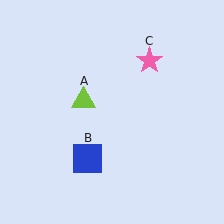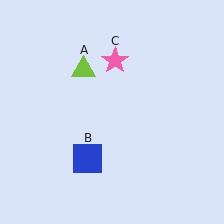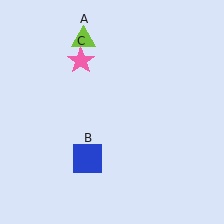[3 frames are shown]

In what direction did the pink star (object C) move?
The pink star (object C) moved left.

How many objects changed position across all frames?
2 objects changed position: lime triangle (object A), pink star (object C).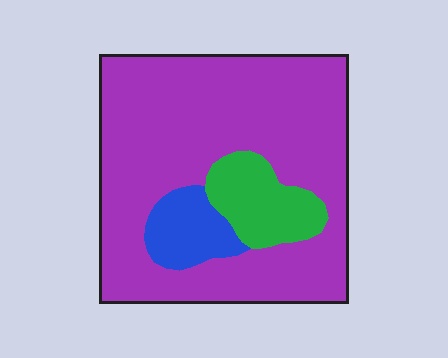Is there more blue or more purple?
Purple.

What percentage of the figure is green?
Green covers roughly 10% of the figure.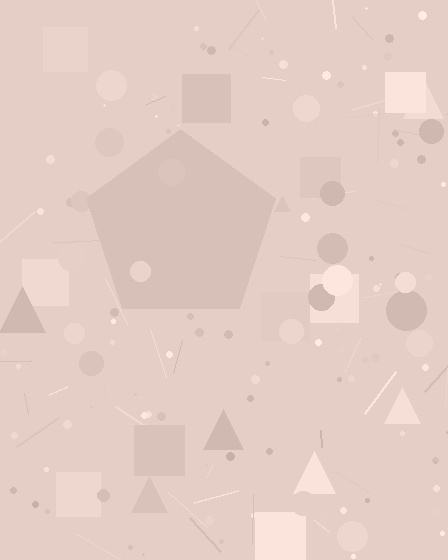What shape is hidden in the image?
A pentagon is hidden in the image.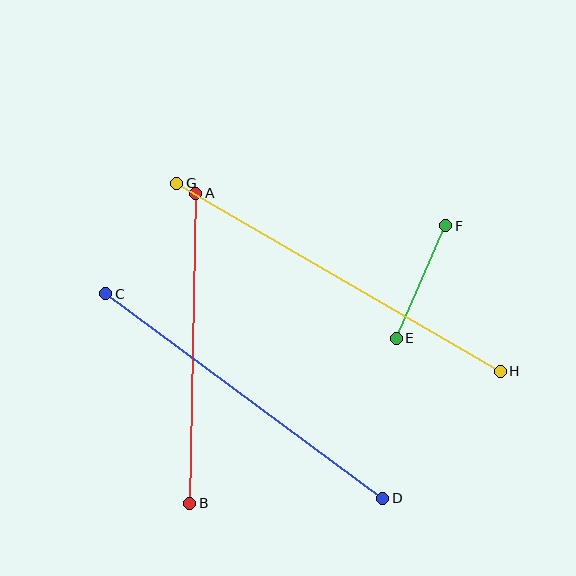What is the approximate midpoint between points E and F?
The midpoint is at approximately (421, 282) pixels.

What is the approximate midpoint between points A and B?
The midpoint is at approximately (193, 348) pixels.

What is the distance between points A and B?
The distance is approximately 310 pixels.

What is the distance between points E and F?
The distance is approximately 123 pixels.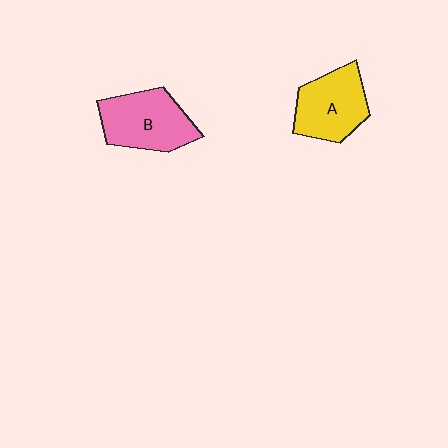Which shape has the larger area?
Shape B (pink).